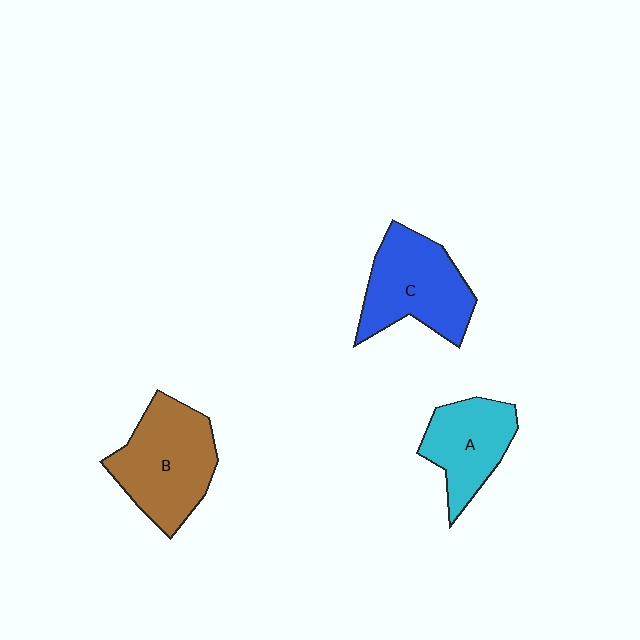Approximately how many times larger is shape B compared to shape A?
Approximately 1.4 times.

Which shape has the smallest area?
Shape A (cyan).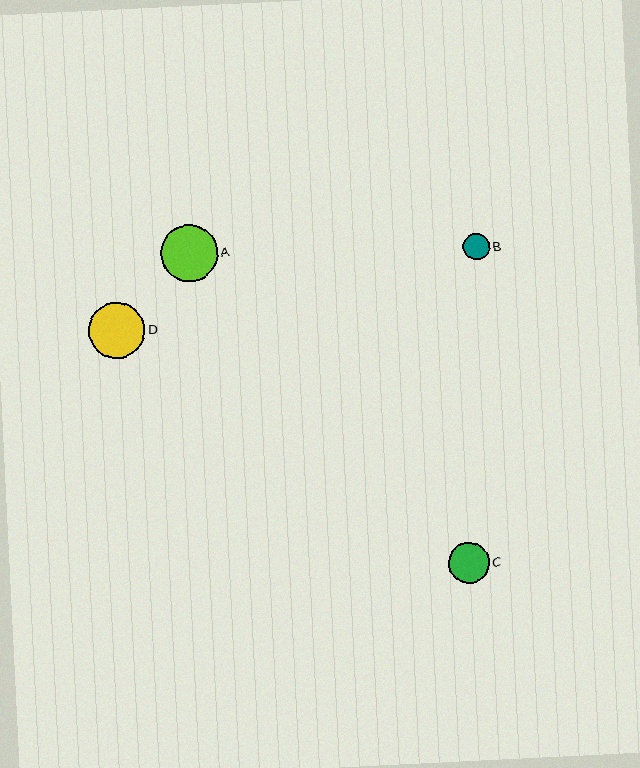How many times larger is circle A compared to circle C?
Circle A is approximately 1.4 times the size of circle C.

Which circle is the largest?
Circle A is the largest with a size of approximately 57 pixels.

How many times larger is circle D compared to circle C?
Circle D is approximately 1.4 times the size of circle C.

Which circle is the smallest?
Circle B is the smallest with a size of approximately 27 pixels.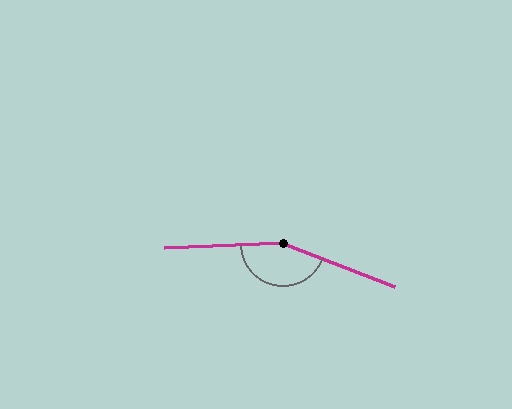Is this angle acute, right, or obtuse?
It is obtuse.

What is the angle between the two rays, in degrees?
Approximately 157 degrees.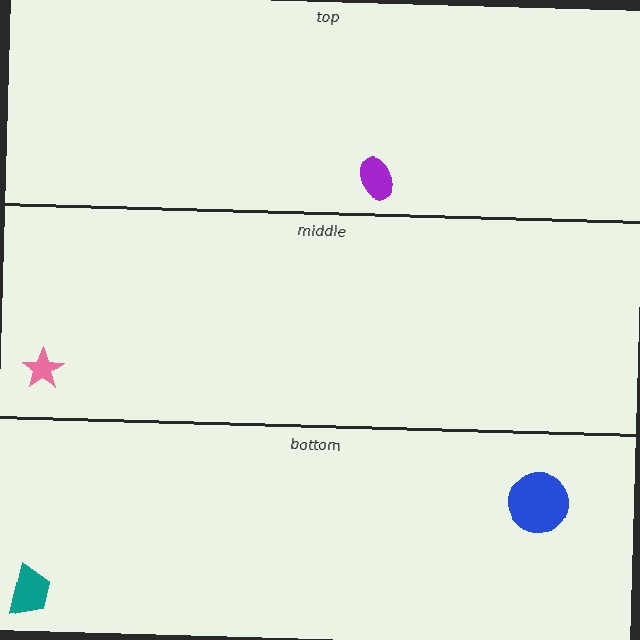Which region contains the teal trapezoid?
The bottom region.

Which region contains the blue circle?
The bottom region.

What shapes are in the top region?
The purple ellipse.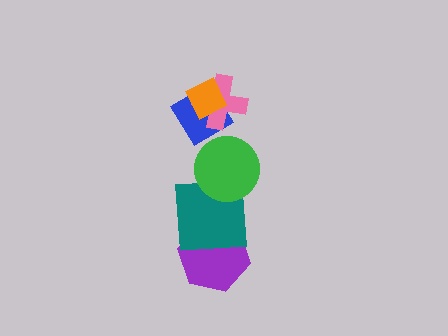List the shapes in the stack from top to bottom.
From top to bottom: the orange diamond, the pink cross, the blue diamond, the green circle, the teal square, the purple hexagon.